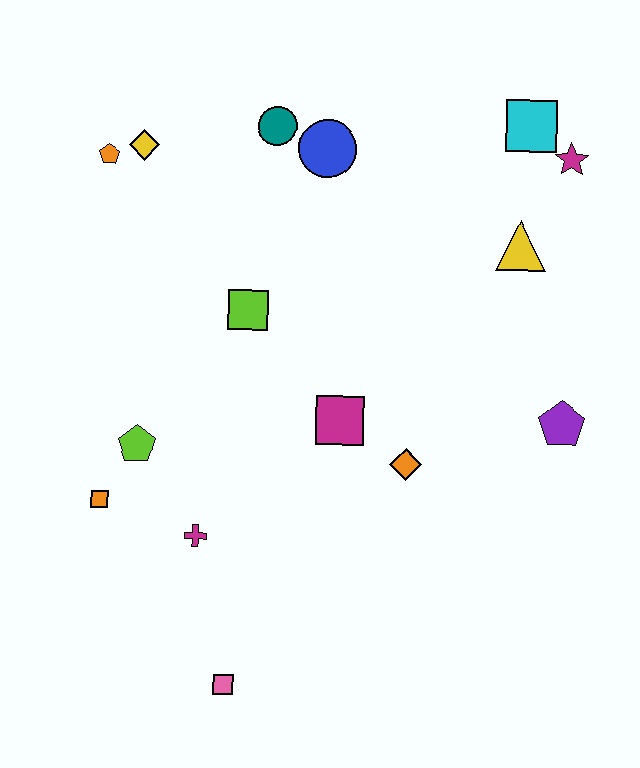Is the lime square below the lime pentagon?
No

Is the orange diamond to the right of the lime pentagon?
Yes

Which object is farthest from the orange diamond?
The orange pentagon is farthest from the orange diamond.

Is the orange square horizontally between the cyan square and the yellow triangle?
No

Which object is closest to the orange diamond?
The magenta square is closest to the orange diamond.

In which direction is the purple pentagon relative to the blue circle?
The purple pentagon is below the blue circle.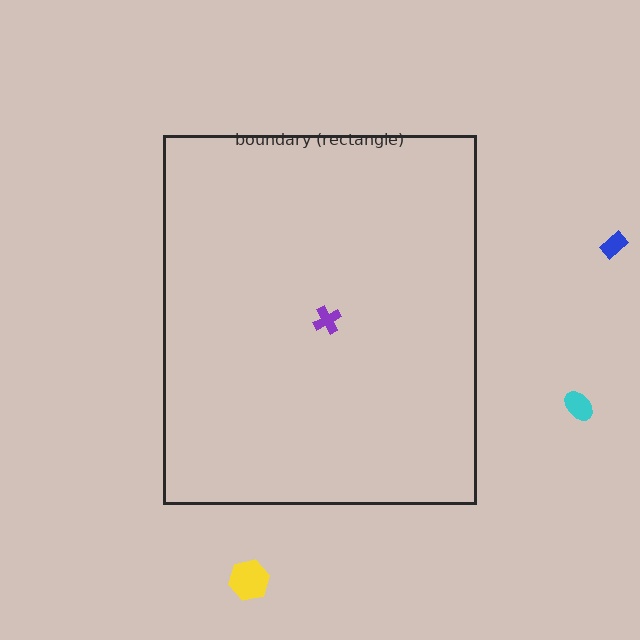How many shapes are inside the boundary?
1 inside, 3 outside.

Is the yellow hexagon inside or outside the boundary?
Outside.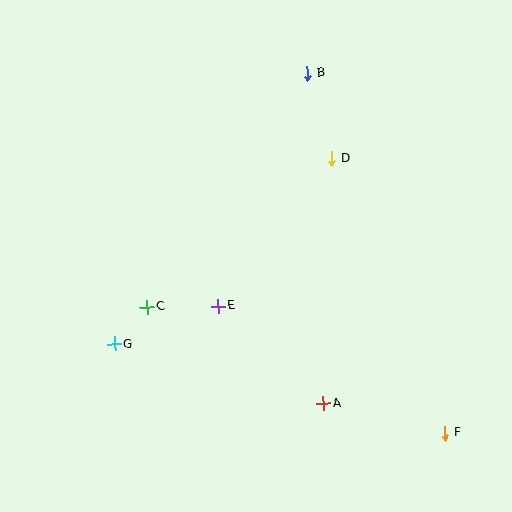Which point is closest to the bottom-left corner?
Point G is closest to the bottom-left corner.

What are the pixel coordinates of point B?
Point B is at (307, 73).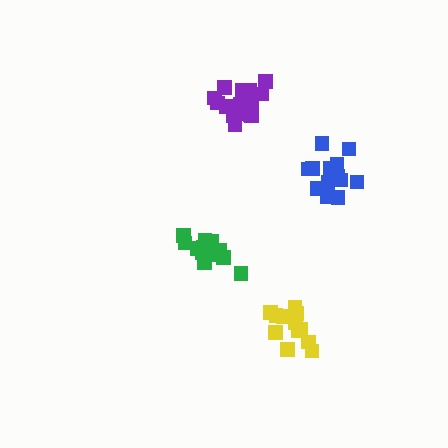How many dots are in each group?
Group 1: 16 dots, Group 2: 12 dots, Group 3: 14 dots, Group 4: 12 dots (54 total).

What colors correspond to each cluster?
The clusters are colored: purple, green, blue, yellow.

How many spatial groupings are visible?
There are 4 spatial groupings.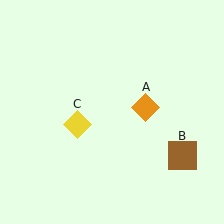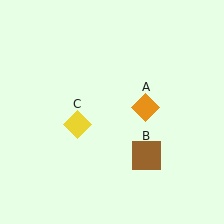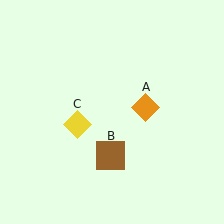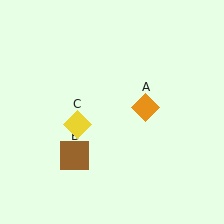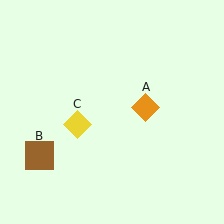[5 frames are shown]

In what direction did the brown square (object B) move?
The brown square (object B) moved left.